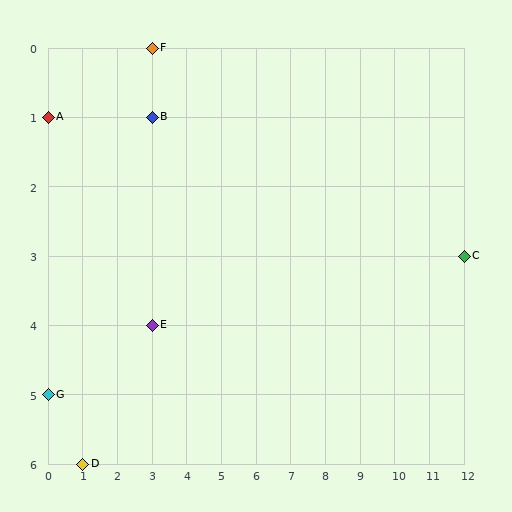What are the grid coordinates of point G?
Point G is at grid coordinates (0, 5).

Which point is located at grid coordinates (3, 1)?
Point B is at (3, 1).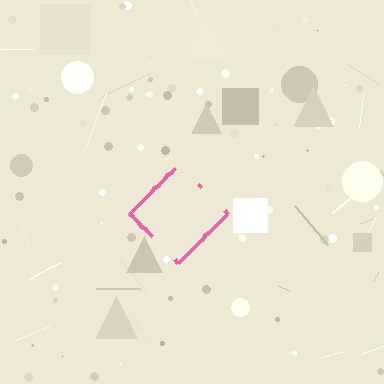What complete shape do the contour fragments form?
The contour fragments form a diamond.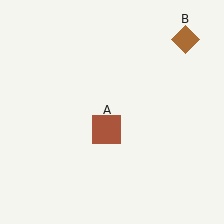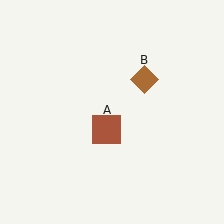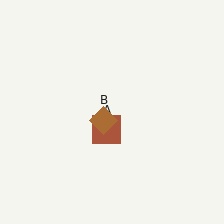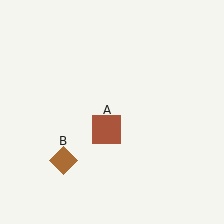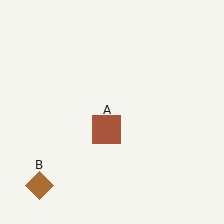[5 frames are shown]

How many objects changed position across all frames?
1 object changed position: brown diamond (object B).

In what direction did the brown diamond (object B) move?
The brown diamond (object B) moved down and to the left.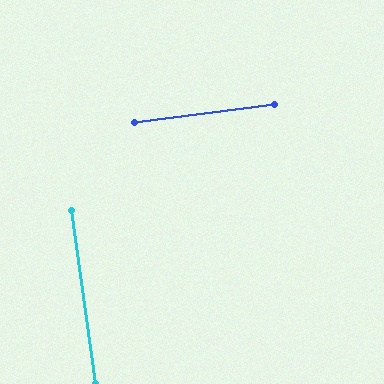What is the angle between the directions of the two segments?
Approximately 90 degrees.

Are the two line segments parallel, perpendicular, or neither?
Perpendicular — they meet at approximately 90°.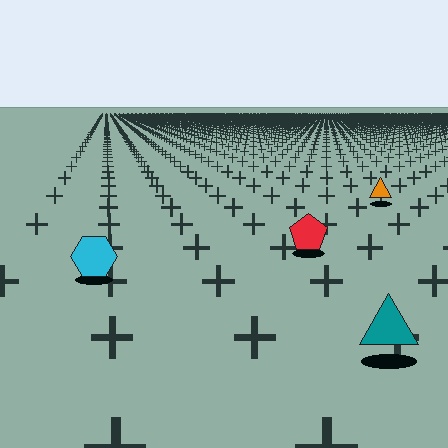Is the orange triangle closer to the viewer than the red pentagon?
No. The red pentagon is closer — you can tell from the texture gradient: the ground texture is coarser near it.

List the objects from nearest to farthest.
From nearest to farthest: the teal triangle, the cyan hexagon, the red pentagon, the orange triangle.